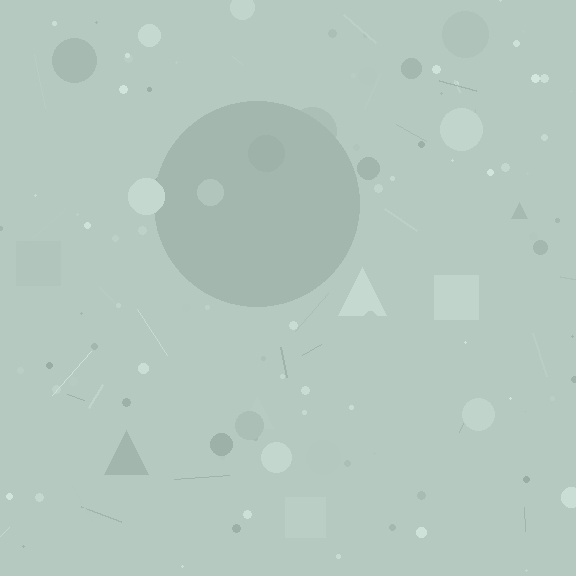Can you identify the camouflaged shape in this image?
The camouflaged shape is a circle.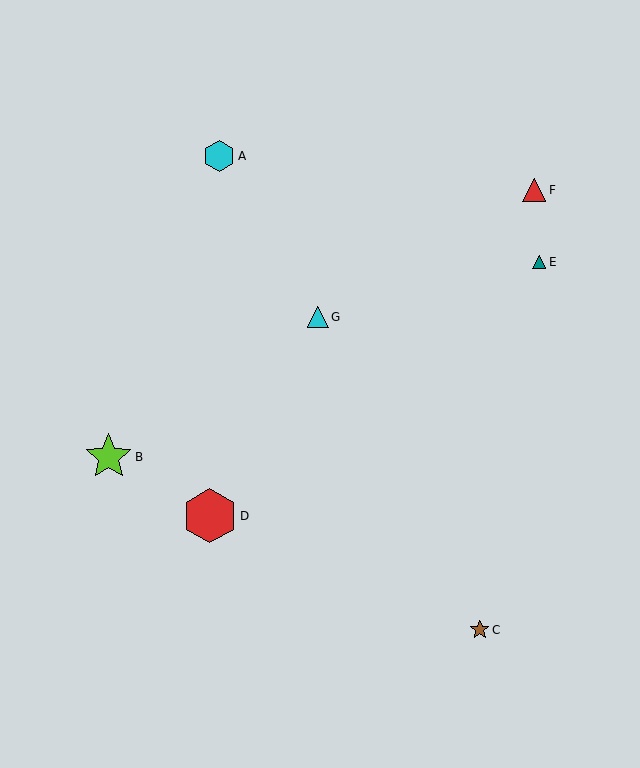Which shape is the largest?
The red hexagon (labeled D) is the largest.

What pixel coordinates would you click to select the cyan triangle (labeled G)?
Click at (318, 317) to select the cyan triangle G.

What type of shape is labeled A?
Shape A is a cyan hexagon.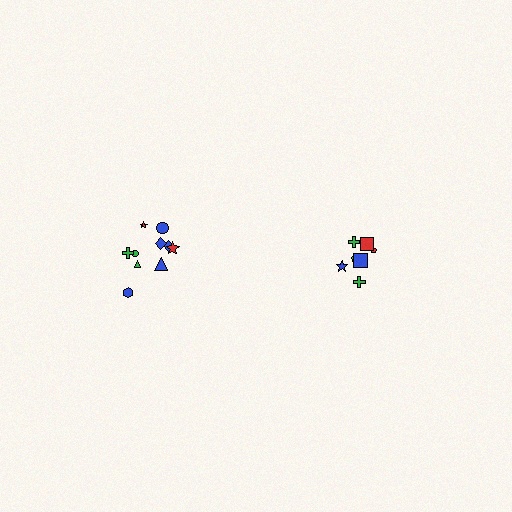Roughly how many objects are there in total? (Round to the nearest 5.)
Roughly 15 objects in total.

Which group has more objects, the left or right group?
The left group.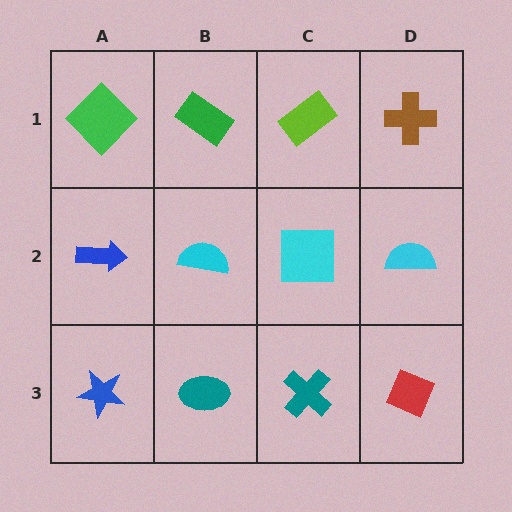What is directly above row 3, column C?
A cyan square.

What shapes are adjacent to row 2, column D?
A brown cross (row 1, column D), a red diamond (row 3, column D), a cyan square (row 2, column C).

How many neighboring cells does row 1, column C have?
3.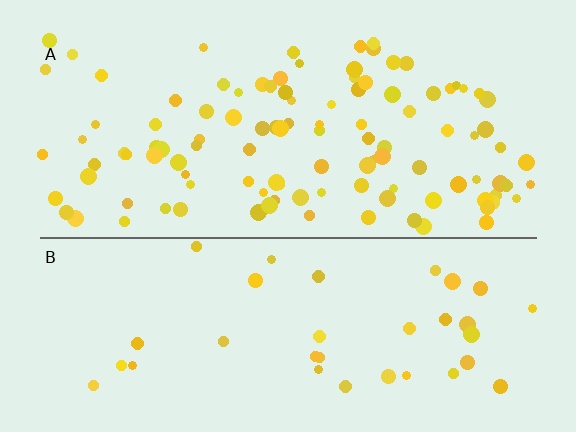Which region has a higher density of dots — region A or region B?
A (the top).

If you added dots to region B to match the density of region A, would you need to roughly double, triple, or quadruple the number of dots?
Approximately triple.